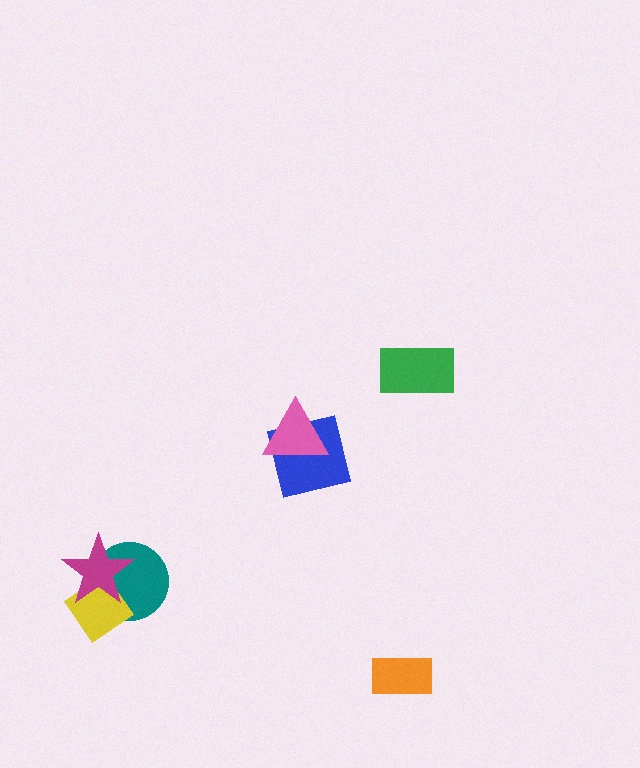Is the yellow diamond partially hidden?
Yes, it is partially covered by another shape.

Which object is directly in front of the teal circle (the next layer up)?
The yellow diamond is directly in front of the teal circle.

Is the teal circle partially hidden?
Yes, it is partially covered by another shape.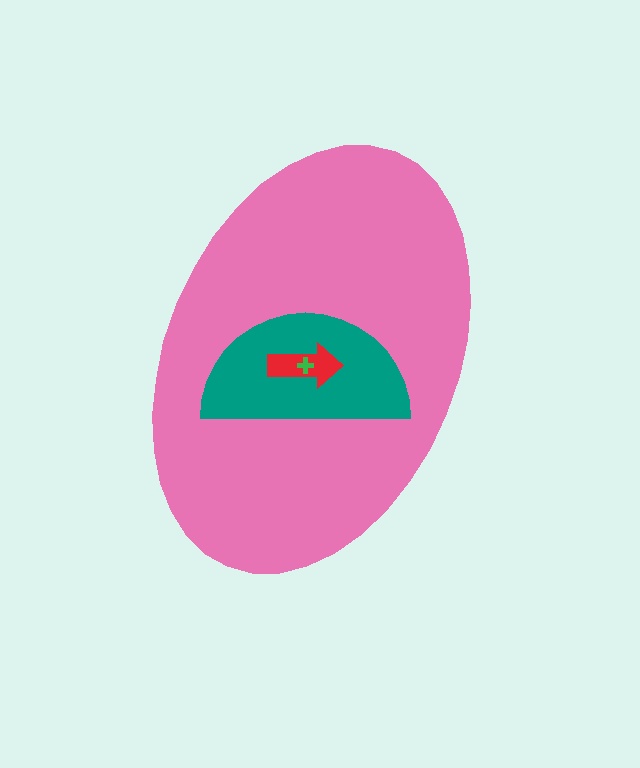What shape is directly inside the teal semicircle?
The red arrow.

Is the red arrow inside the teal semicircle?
Yes.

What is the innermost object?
The green cross.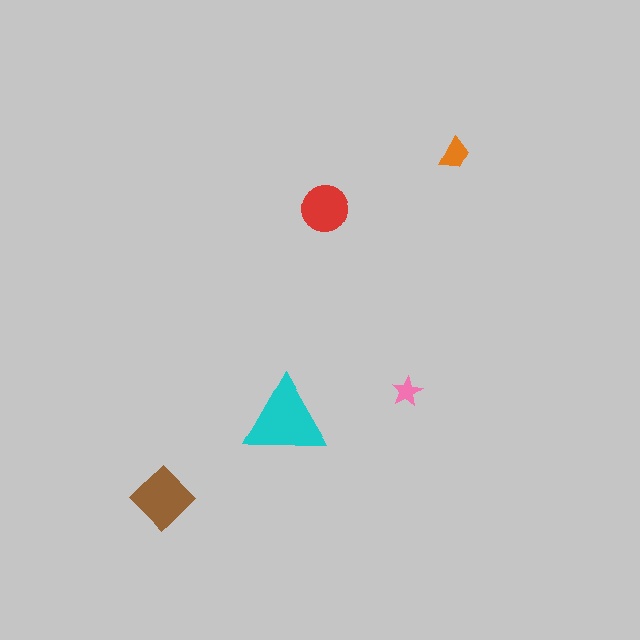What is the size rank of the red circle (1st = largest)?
3rd.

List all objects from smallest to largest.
The pink star, the orange trapezoid, the red circle, the brown diamond, the cyan triangle.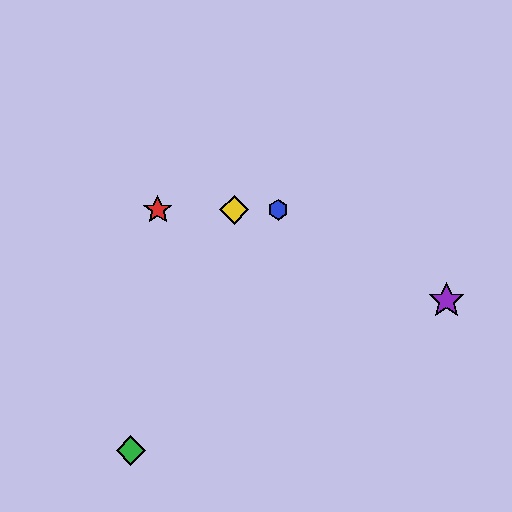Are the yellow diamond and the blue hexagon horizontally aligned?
Yes, both are at y≈210.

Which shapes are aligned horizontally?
The red star, the blue hexagon, the yellow diamond are aligned horizontally.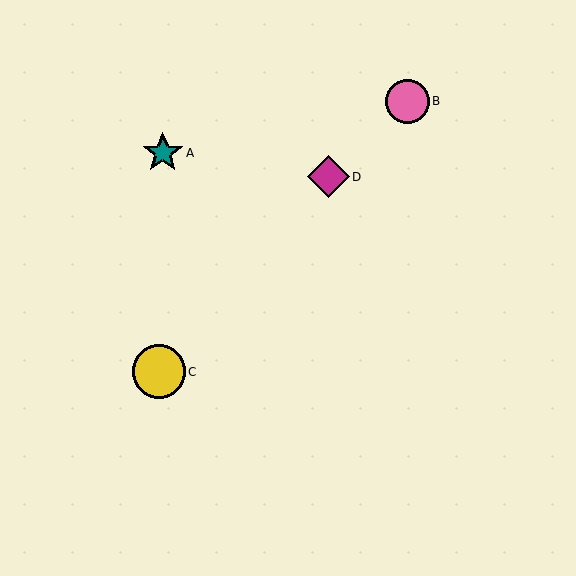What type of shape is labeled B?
Shape B is a pink circle.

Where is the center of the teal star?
The center of the teal star is at (163, 153).